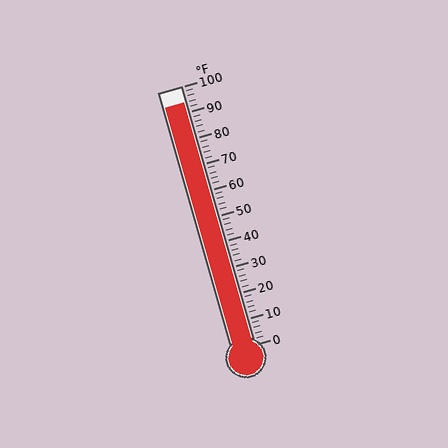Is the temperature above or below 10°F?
The temperature is above 10°F.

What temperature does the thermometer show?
The thermometer shows approximately 94°F.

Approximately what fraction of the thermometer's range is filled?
The thermometer is filled to approximately 95% of its range.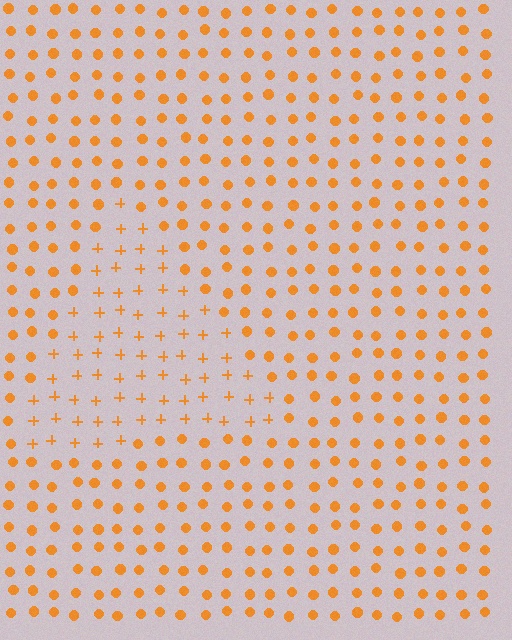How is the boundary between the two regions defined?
The boundary is defined by a change in element shape: plus signs inside vs. circles outside. All elements share the same color and spacing.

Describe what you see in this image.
The image is filled with small orange elements arranged in a uniform grid. A triangle-shaped region contains plus signs, while the surrounding area contains circles. The boundary is defined purely by the change in element shape.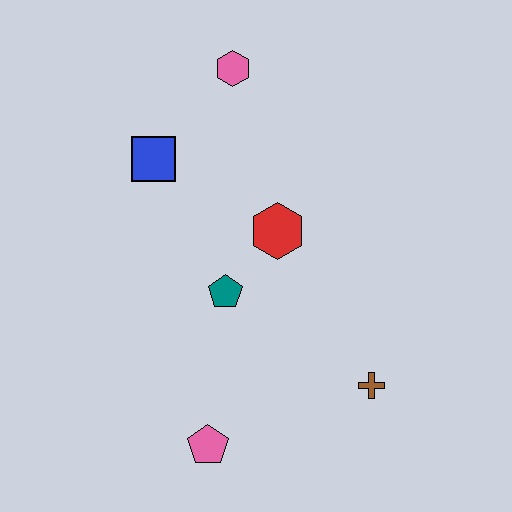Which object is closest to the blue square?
The pink hexagon is closest to the blue square.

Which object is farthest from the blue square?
The brown cross is farthest from the blue square.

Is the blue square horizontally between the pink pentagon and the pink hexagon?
No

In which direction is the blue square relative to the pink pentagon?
The blue square is above the pink pentagon.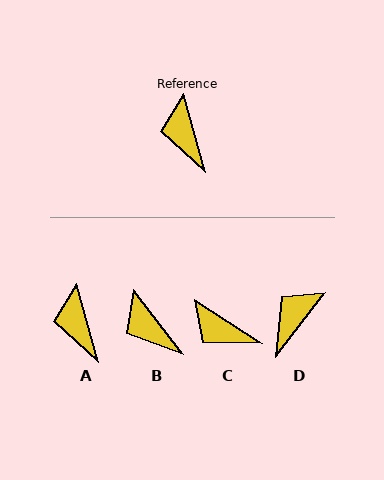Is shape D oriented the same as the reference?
No, it is off by about 53 degrees.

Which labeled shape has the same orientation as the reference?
A.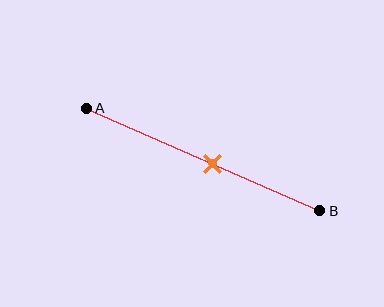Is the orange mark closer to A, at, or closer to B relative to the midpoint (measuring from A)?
The orange mark is closer to point B than the midpoint of segment AB.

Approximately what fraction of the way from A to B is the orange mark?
The orange mark is approximately 55% of the way from A to B.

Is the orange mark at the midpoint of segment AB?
No, the mark is at about 55% from A, not at the 50% midpoint.